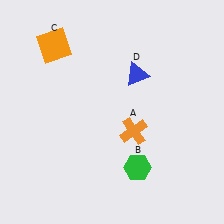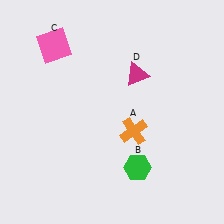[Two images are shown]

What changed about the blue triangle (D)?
In Image 1, D is blue. In Image 2, it changed to magenta.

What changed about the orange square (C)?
In Image 1, C is orange. In Image 2, it changed to pink.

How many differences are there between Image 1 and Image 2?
There are 2 differences between the two images.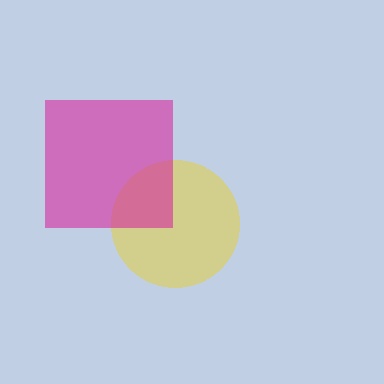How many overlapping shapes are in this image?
There are 2 overlapping shapes in the image.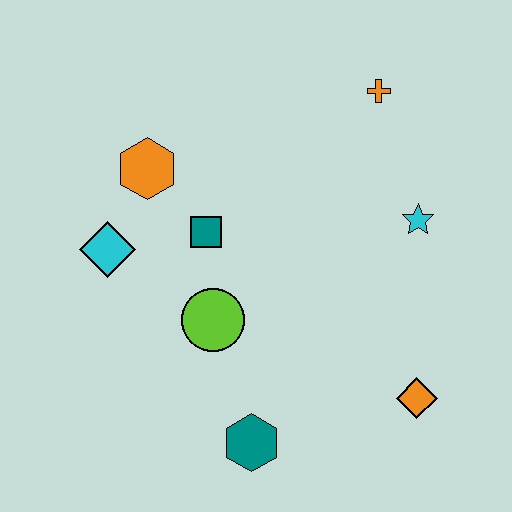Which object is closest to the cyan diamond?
The orange hexagon is closest to the cyan diamond.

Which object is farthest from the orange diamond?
The orange hexagon is farthest from the orange diamond.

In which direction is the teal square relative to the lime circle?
The teal square is above the lime circle.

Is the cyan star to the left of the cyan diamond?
No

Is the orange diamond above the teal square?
No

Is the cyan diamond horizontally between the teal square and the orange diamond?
No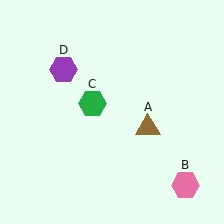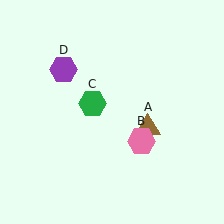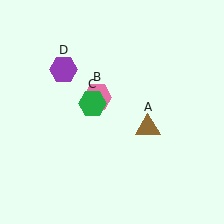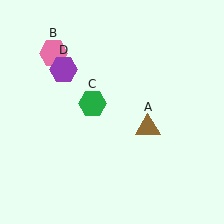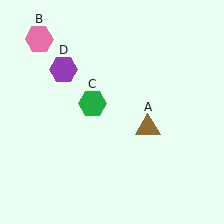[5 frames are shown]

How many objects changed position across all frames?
1 object changed position: pink hexagon (object B).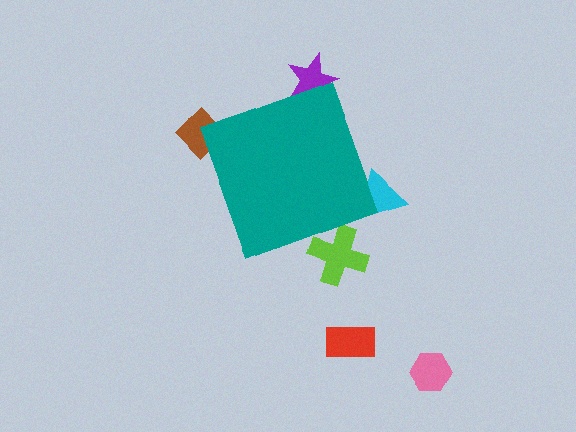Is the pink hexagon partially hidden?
No, the pink hexagon is fully visible.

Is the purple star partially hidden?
Yes, the purple star is partially hidden behind the teal diamond.